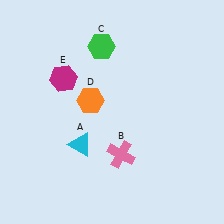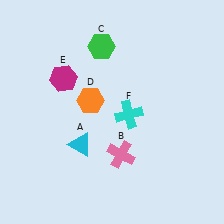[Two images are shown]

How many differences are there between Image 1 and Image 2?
There is 1 difference between the two images.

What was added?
A cyan cross (F) was added in Image 2.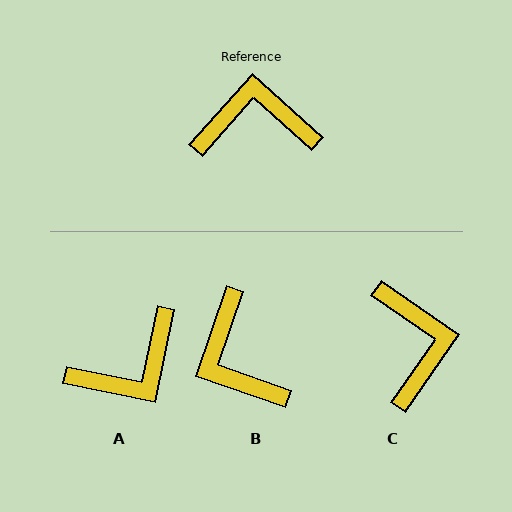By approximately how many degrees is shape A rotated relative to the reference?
Approximately 149 degrees clockwise.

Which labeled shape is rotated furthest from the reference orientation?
A, about 149 degrees away.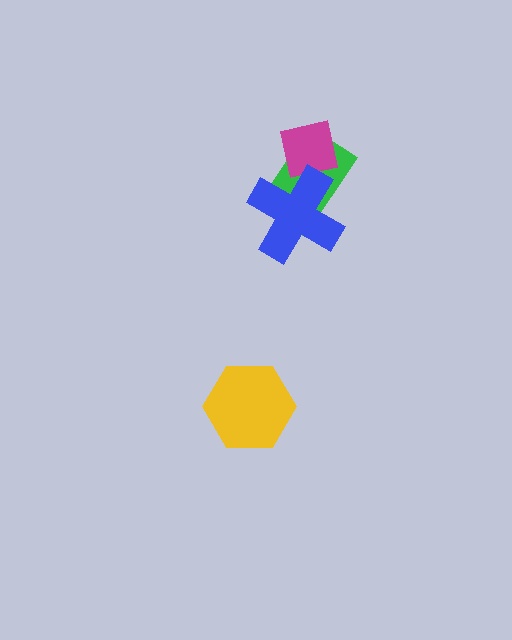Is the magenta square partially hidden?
Yes, it is partially covered by another shape.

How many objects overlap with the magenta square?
2 objects overlap with the magenta square.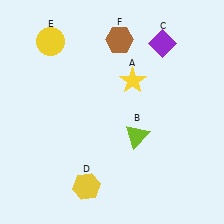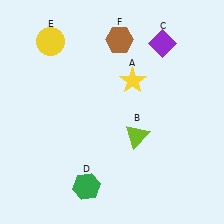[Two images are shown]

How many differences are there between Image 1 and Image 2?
There is 1 difference between the two images.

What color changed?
The hexagon (D) changed from yellow in Image 1 to green in Image 2.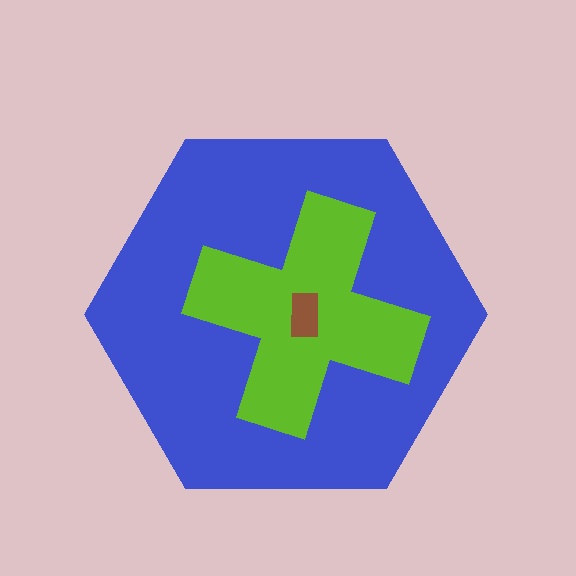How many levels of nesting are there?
3.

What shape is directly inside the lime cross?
The brown rectangle.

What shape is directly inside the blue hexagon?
The lime cross.